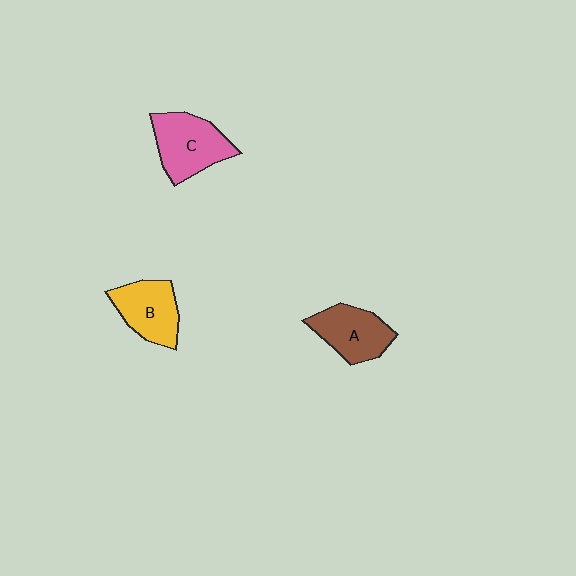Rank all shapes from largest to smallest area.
From largest to smallest: C (pink), A (brown), B (yellow).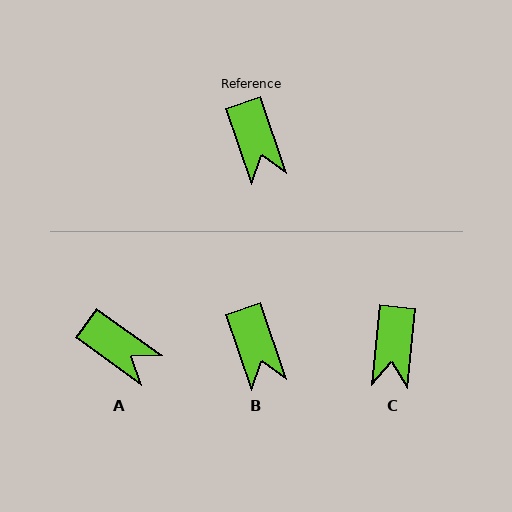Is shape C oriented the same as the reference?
No, it is off by about 24 degrees.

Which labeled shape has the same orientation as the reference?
B.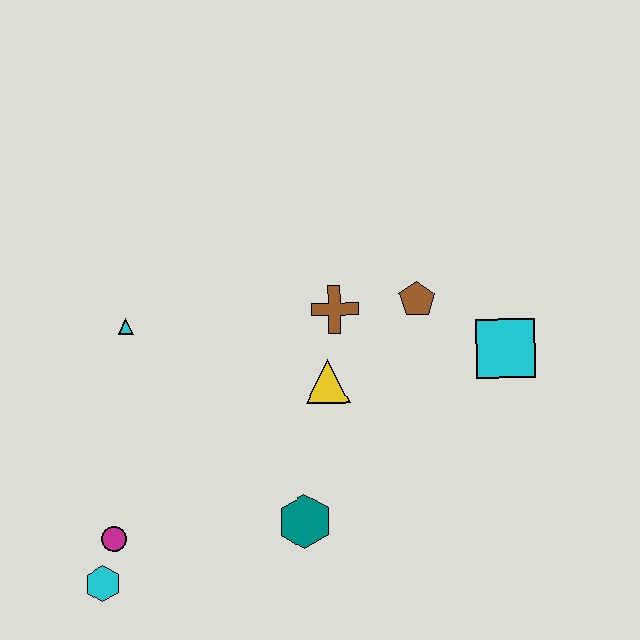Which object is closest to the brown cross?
The yellow triangle is closest to the brown cross.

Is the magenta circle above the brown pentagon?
No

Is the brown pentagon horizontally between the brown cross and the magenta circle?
No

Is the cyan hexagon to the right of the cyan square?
No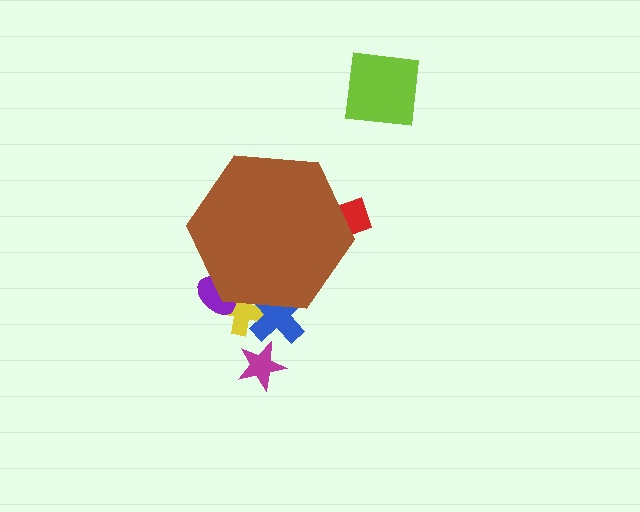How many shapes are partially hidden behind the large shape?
4 shapes are partially hidden.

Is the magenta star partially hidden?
No, the magenta star is fully visible.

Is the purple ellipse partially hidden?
Yes, the purple ellipse is partially hidden behind the brown hexagon.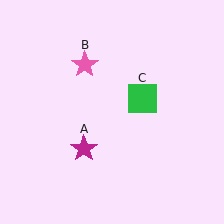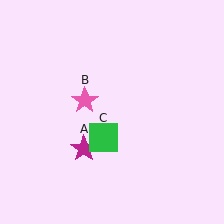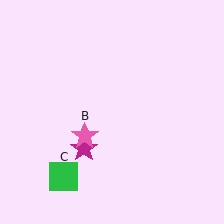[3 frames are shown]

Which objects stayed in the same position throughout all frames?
Magenta star (object A) remained stationary.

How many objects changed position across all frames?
2 objects changed position: pink star (object B), green square (object C).